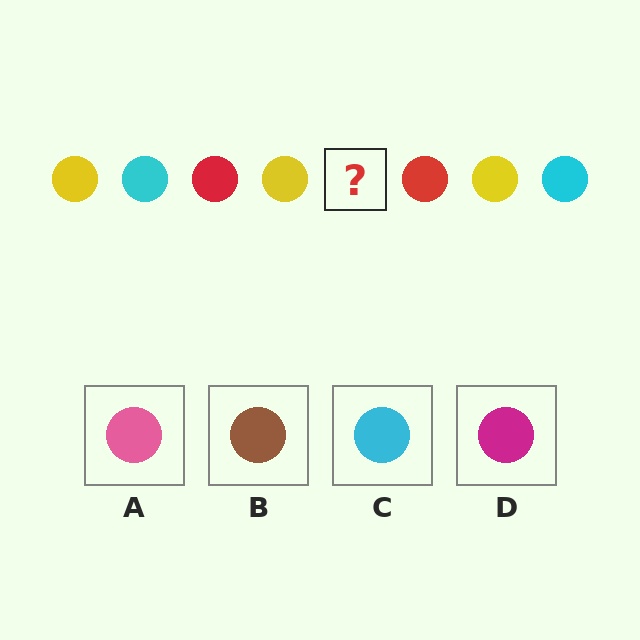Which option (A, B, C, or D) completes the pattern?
C.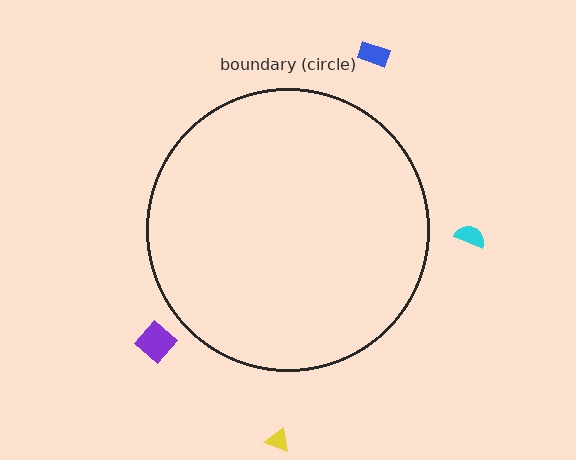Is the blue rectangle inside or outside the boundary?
Outside.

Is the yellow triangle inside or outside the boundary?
Outside.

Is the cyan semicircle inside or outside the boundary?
Outside.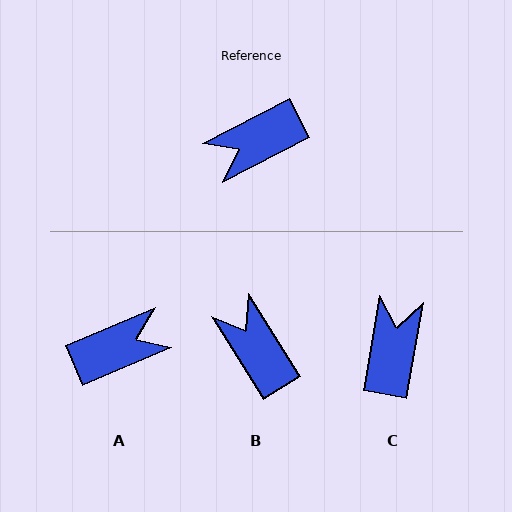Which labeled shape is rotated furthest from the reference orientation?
A, about 176 degrees away.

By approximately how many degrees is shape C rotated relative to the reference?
Approximately 127 degrees clockwise.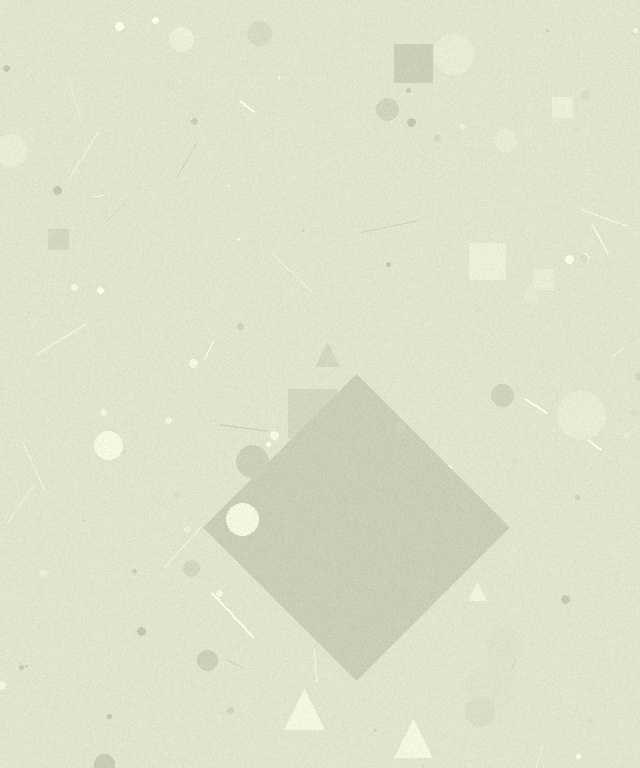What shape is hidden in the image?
A diamond is hidden in the image.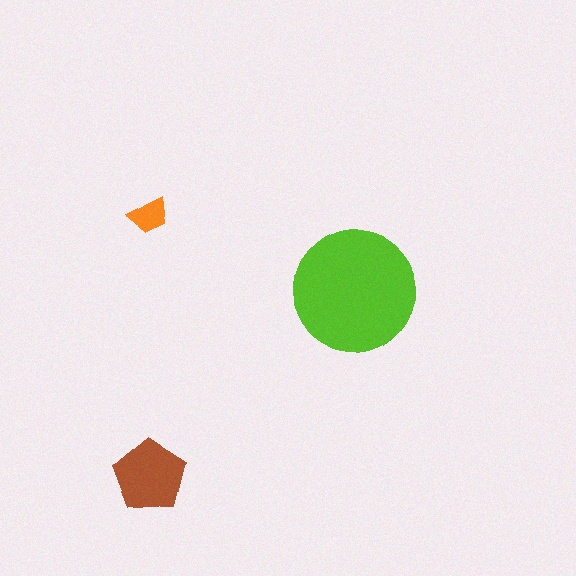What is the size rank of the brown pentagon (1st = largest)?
2nd.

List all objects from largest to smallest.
The lime circle, the brown pentagon, the orange trapezoid.